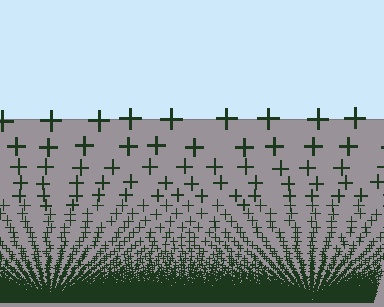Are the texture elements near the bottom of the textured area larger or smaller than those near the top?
Smaller. The gradient is inverted — elements near the bottom are smaller and denser.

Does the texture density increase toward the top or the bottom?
Density increases toward the bottom.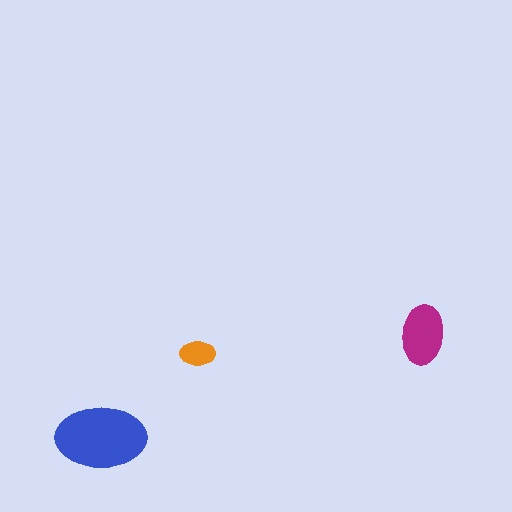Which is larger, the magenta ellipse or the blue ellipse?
The blue one.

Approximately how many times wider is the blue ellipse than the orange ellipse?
About 2.5 times wider.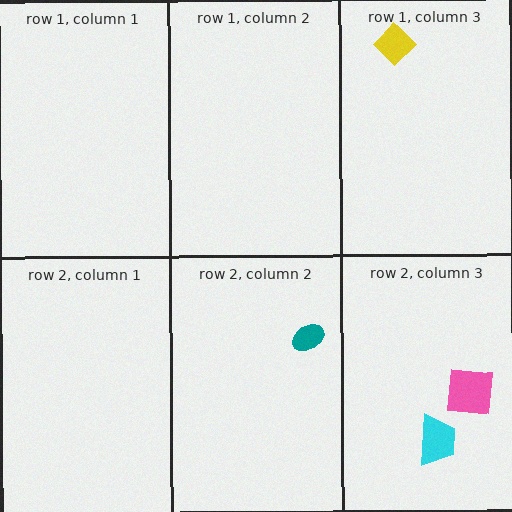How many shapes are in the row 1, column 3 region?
1.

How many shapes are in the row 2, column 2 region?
1.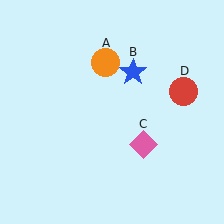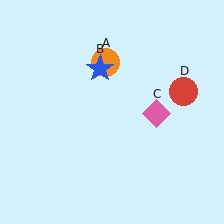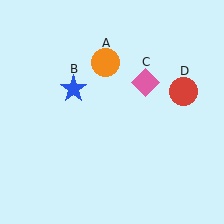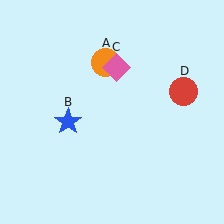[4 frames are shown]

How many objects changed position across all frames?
2 objects changed position: blue star (object B), pink diamond (object C).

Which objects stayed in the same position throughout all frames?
Orange circle (object A) and red circle (object D) remained stationary.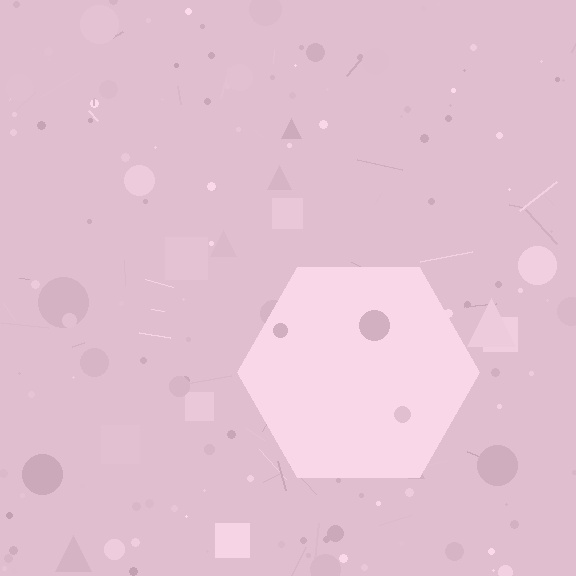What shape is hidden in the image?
A hexagon is hidden in the image.